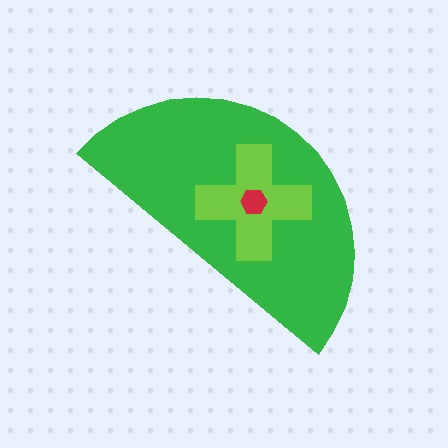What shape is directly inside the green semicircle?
The lime cross.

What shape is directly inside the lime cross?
The red hexagon.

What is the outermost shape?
The green semicircle.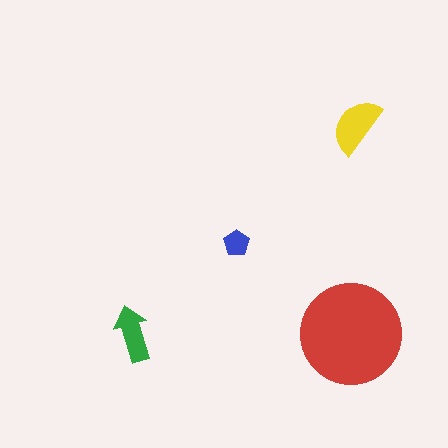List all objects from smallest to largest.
The blue pentagon, the green arrow, the yellow semicircle, the red circle.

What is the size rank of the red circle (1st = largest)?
1st.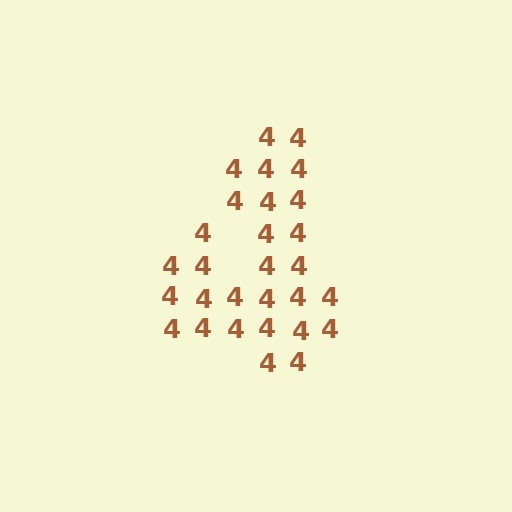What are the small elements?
The small elements are digit 4's.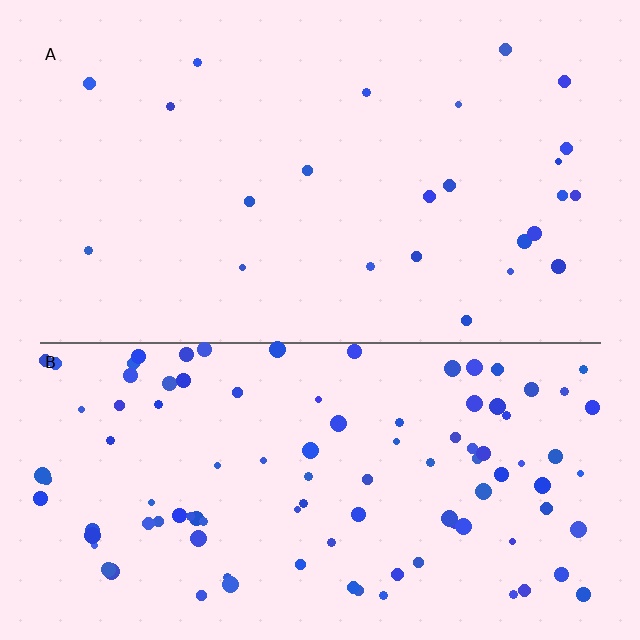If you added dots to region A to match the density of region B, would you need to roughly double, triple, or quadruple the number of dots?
Approximately quadruple.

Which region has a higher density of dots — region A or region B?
B (the bottom).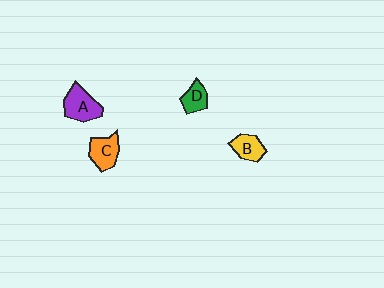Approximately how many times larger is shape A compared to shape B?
Approximately 1.4 times.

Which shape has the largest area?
Shape A (purple).